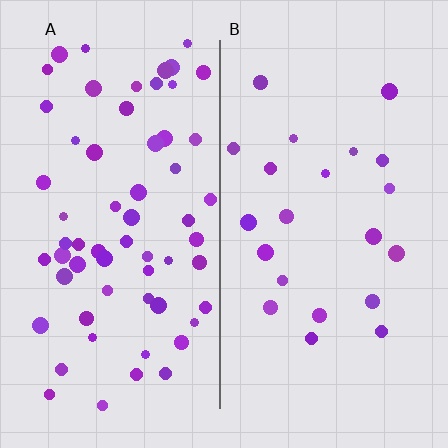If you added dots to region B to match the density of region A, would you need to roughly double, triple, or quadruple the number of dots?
Approximately triple.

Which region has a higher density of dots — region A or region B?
A (the left).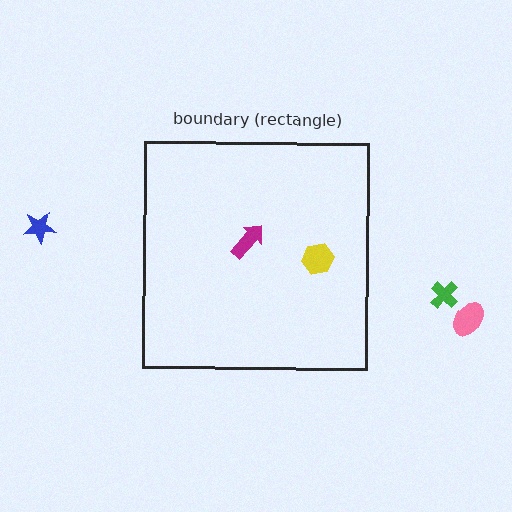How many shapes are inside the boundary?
2 inside, 3 outside.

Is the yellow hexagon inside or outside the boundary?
Inside.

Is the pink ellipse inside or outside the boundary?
Outside.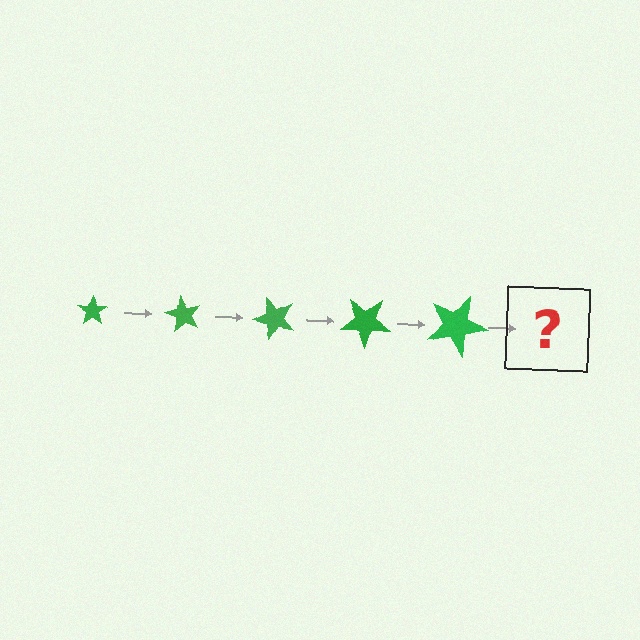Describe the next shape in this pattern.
It should be a star, larger than the previous one and rotated 300 degrees from the start.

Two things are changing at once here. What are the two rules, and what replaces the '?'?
The two rules are that the star grows larger each step and it rotates 60 degrees each step. The '?' should be a star, larger than the previous one and rotated 300 degrees from the start.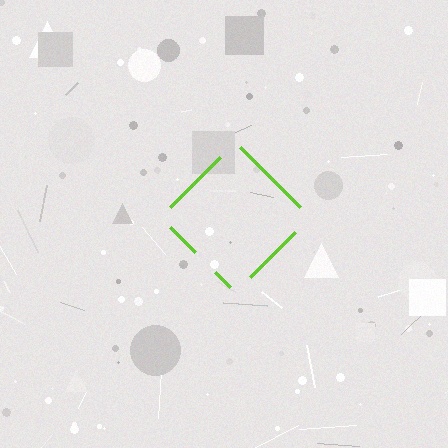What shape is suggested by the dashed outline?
The dashed outline suggests a diamond.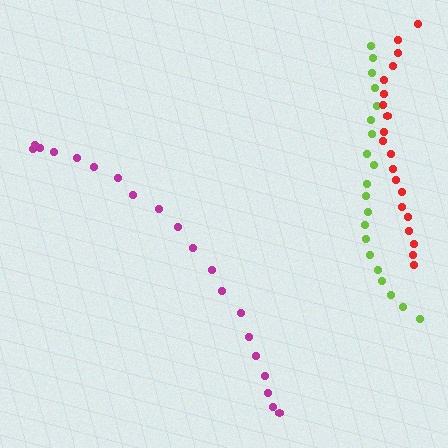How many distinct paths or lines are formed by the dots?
There are 3 distinct paths.